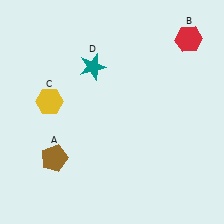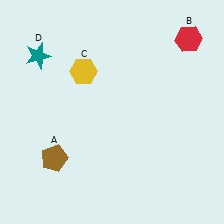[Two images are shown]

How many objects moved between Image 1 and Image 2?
2 objects moved between the two images.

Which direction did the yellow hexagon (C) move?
The yellow hexagon (C) moved right.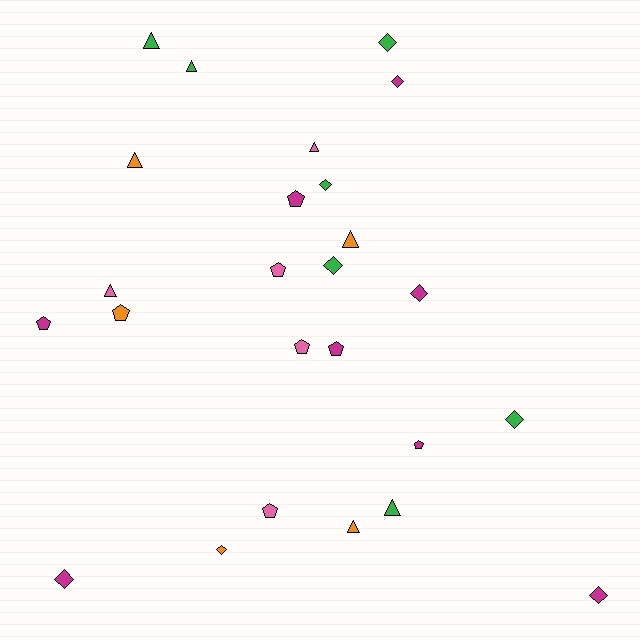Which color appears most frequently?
Magenta, with 8 objects.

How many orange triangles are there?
There are 3 orange triangles.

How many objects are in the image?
There are 25 objects.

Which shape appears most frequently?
Diamond, with 9 objects.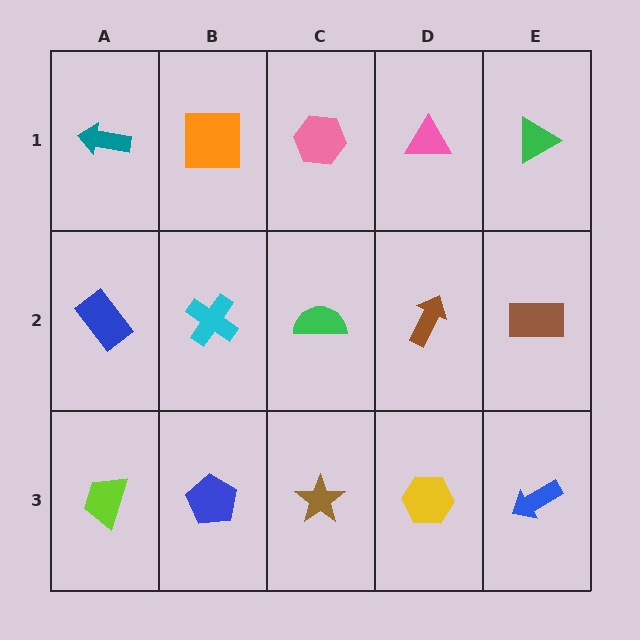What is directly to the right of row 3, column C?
A yellow hexagon.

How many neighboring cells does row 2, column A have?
3.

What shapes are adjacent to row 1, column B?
A cyan cross (row 2, column B), a teal arrow (row 1, column A), a pink hexagon (row 1, column C).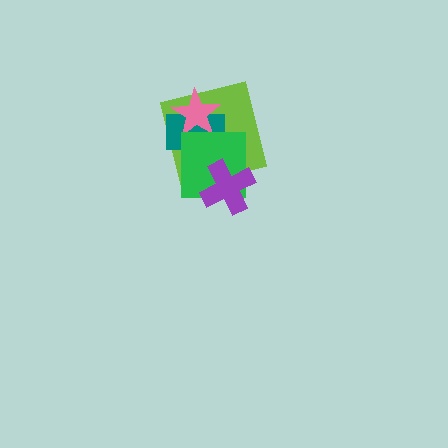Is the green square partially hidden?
Yes, it is partially covered by another shape.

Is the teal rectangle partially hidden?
Yes, it is partially covered by another shape.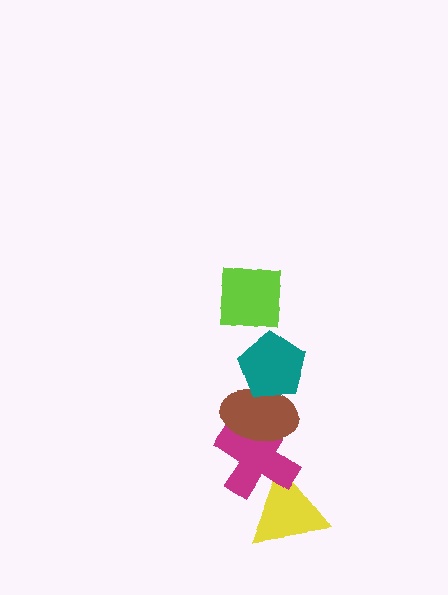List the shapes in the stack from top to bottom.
From top to bottom: the lime square, the teal pentagon, the brown ellipse, the magenta cross, the yellow triangle.